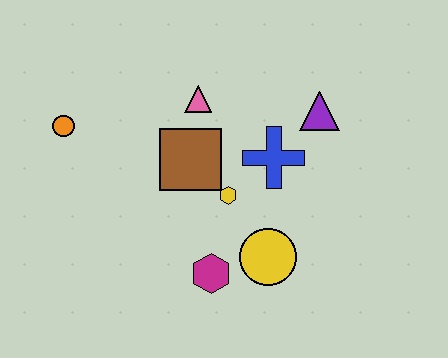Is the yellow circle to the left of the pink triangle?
No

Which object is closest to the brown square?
The yellow hexagon is closest to the brown square.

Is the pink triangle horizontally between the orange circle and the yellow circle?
Yes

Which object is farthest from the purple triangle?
The orange circle is farthest from the purple triangle.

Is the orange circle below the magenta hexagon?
No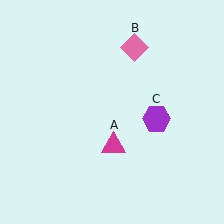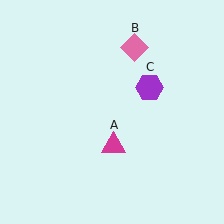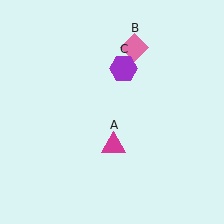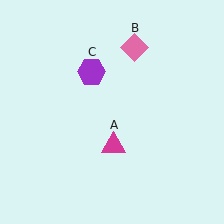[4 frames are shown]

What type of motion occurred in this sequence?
The purple hexagon (object C) rotated counterclockwise around the center of the scene.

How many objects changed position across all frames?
1 object changed position: purple hexagon (object C).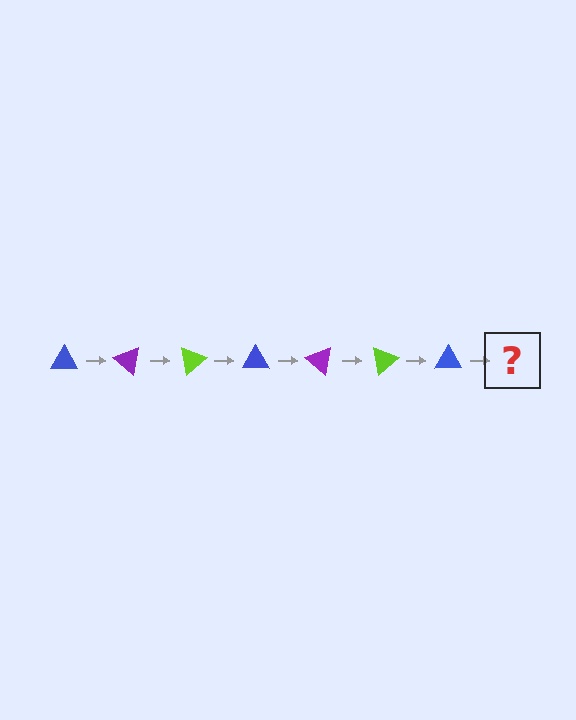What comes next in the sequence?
The next element should be a purple triangle, rotated 280 degrees from the start.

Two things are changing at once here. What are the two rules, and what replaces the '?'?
The two rules are that it rotates 40 degrees each step and the color cycles through blue, purple, and lime. The '?' should be a purple triangle, rotated 280 degrees from the start.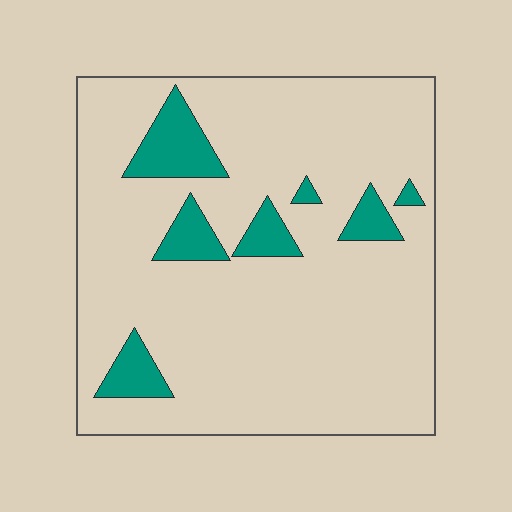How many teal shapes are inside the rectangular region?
7.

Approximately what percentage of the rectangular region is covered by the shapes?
Approximately 15%.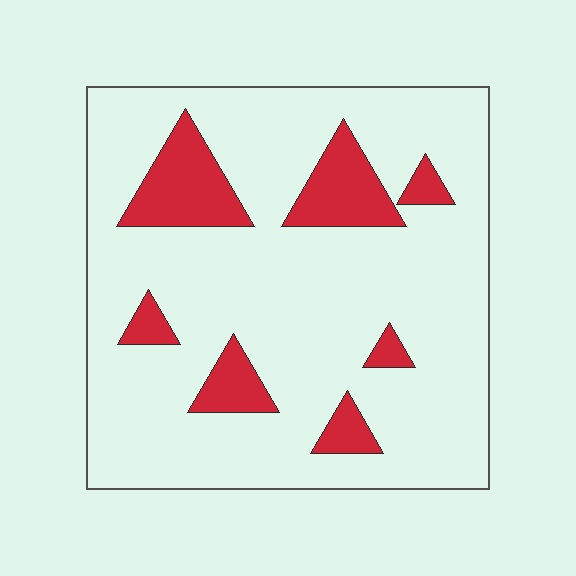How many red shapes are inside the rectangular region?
7.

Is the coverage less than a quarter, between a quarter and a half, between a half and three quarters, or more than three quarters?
Less than a quarter.